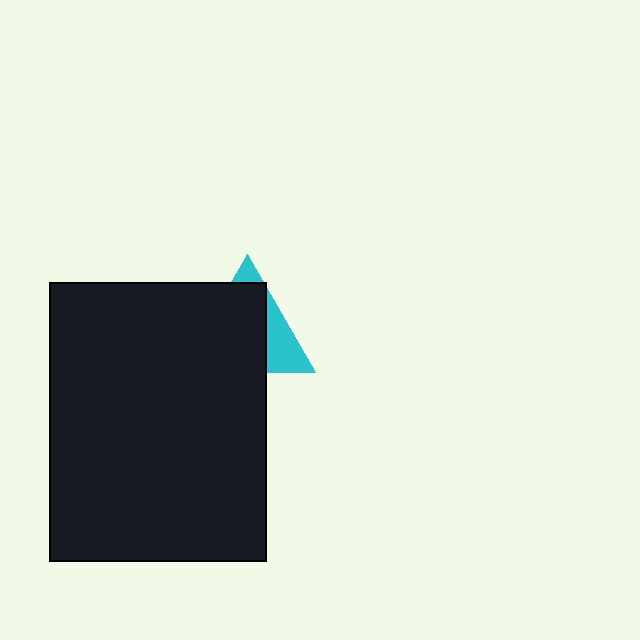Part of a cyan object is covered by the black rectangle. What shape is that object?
It is a triangle.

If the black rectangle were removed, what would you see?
You would see the complete cyan triangle.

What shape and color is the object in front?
The object in front is a black rectangle.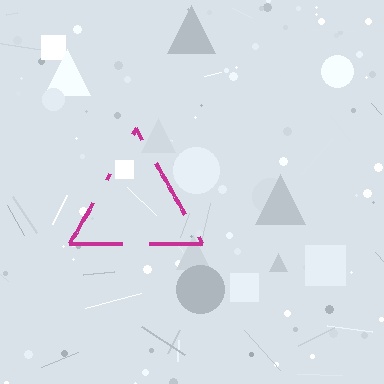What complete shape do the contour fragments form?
The contour fragments form a triangle.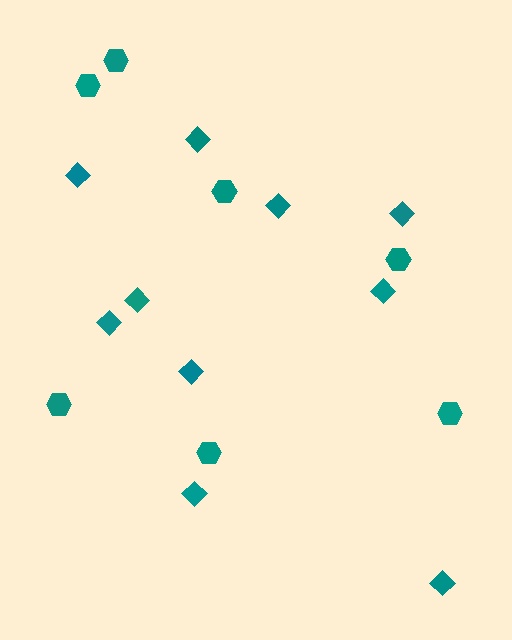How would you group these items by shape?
There are 2 groups: one group of hexagons (7) and one group of diamonds (10).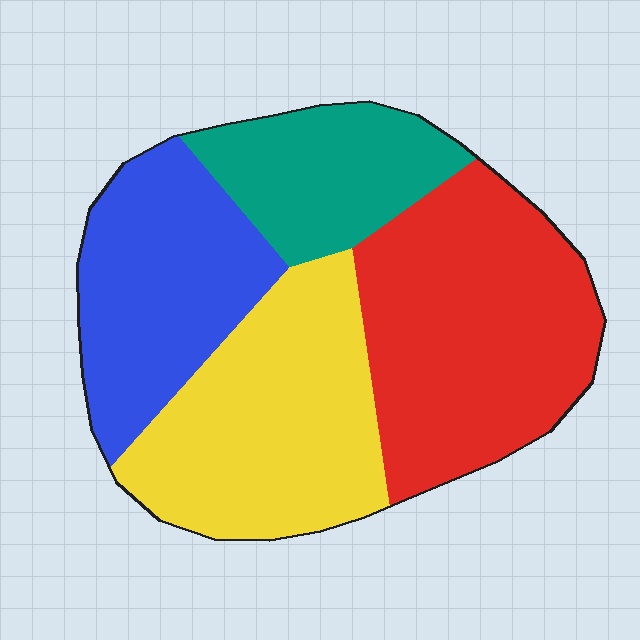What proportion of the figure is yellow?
Yellow takes up between a quarter and a half of the figure.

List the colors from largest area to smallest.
From largest to smallest: red, yellow, blue, teal.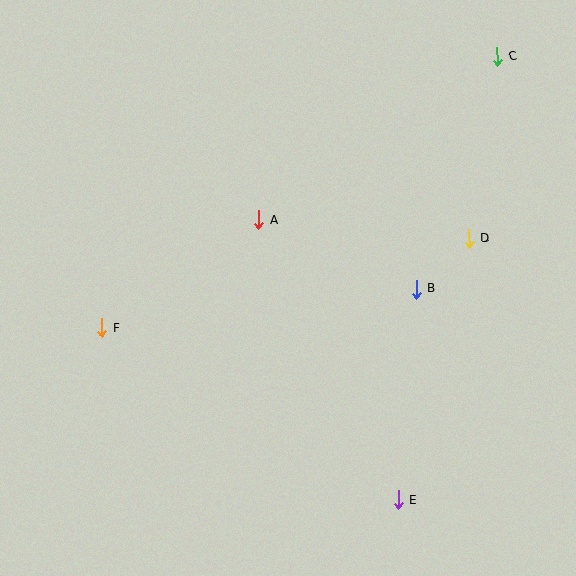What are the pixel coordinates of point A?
Point A is at (259, 220).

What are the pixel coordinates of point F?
Point F is at (102, 328).